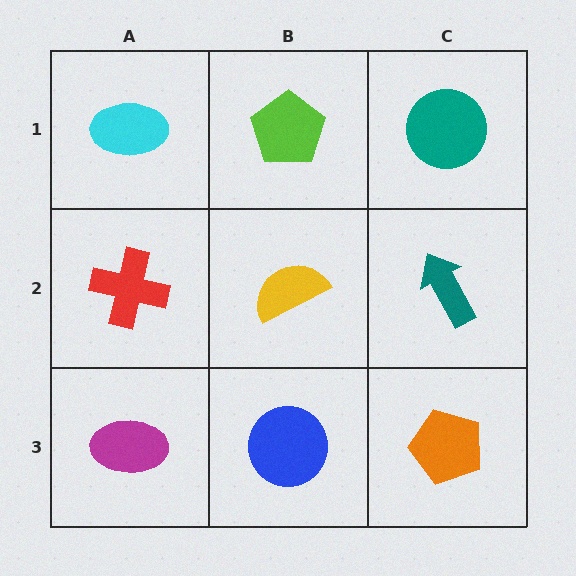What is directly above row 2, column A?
A cyan ellipse.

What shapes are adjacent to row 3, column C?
A teal arrow (row 2, column C), a blue circle (row 3, column B).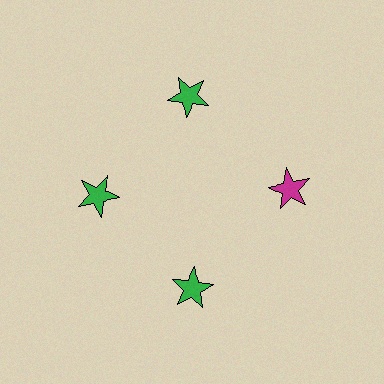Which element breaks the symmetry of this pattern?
The magenta star at roughly the 3 o'clock position breaks the symmetry. All other shapes are green stars.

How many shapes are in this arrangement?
There are 4 shapes arranged in a ring pattern.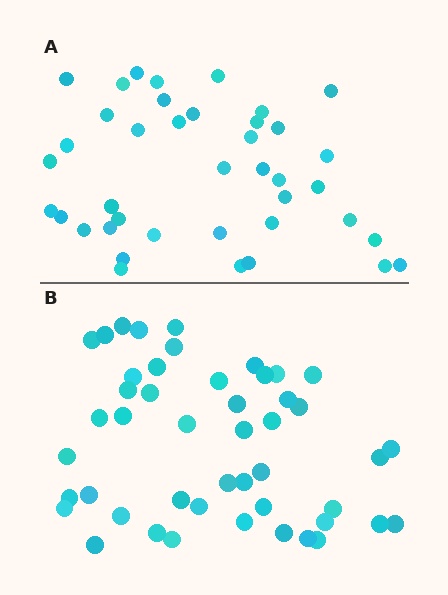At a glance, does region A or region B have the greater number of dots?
Region B (the bottom region) has more dots.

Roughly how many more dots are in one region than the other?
Region B has roughly 8 or so more dots than region A.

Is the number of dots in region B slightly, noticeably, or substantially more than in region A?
Region B has only slightly more — the two regions are fairly close. The ratio is roughly 1.2 to 1.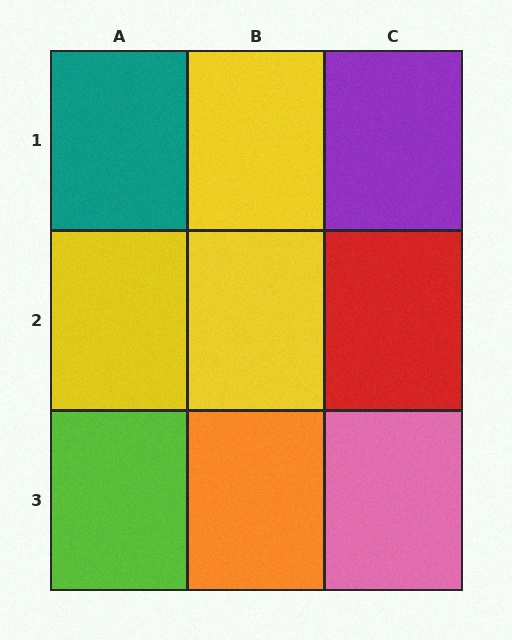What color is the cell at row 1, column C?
Purple.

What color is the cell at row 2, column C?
Red.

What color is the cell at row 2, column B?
Yellow.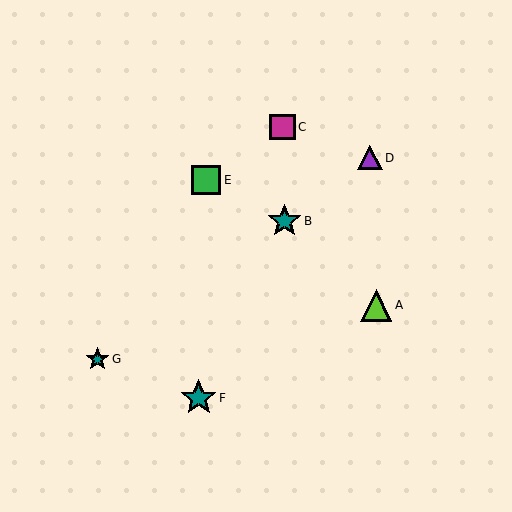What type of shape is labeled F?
Shape F is a teal star.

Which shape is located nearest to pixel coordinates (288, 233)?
The teal star (labeled B) at (284, 221) is nearest to that location.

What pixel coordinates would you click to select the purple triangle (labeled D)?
Click at (370, 158) to select the purple triangle D.